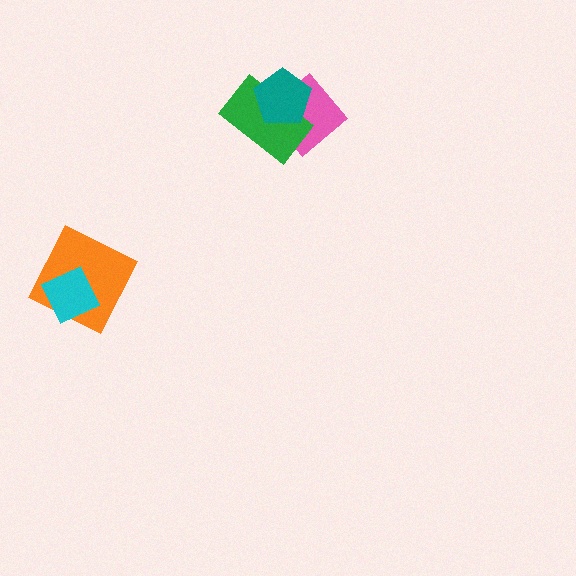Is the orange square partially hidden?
Yes, it is partially covered by another shape.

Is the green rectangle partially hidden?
Yes, it is partially covered by another shape.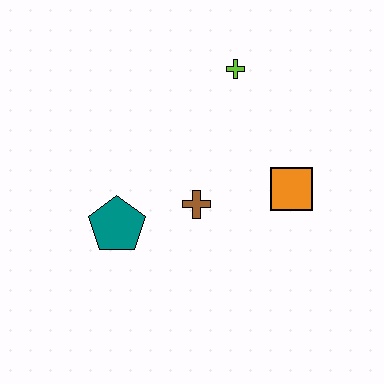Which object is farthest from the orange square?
The teal pentagon is farthest from the orange square.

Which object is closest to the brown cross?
The teal pentagon is closest to the brown cross.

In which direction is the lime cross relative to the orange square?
The lime cross is above the orange square.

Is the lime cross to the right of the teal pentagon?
Yes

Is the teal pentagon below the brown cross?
Yes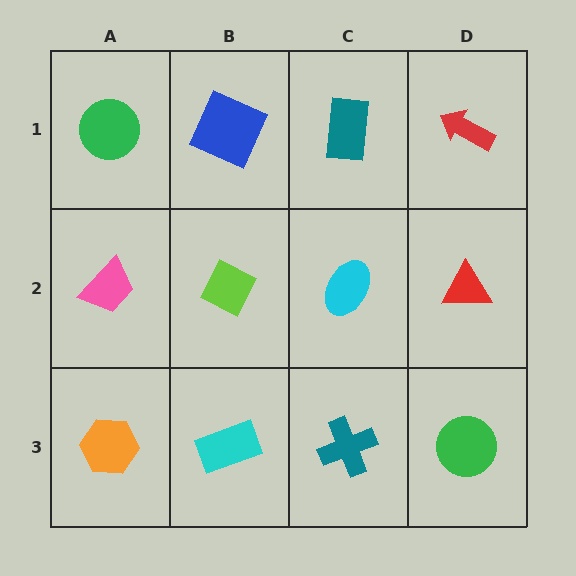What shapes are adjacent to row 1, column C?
A cyan ellipse (row 2, column C), a blue square (row 1, column B), a red arrow (row 1, column D).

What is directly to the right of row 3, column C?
A green circle.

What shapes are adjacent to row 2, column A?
A green circle (row 1, column A), an orange hexagon (row 3, column A), a lime diamond (row 2, column B).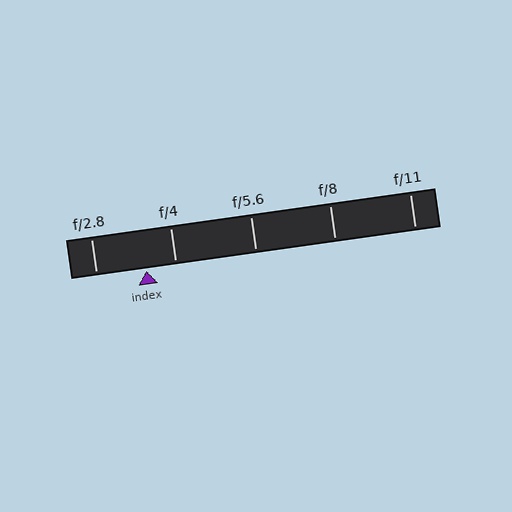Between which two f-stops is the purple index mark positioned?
The index mark is between f/2.8 and f/4.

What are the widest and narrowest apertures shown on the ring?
The widest aperture shown is f/2.8 and the narrowest is f/11.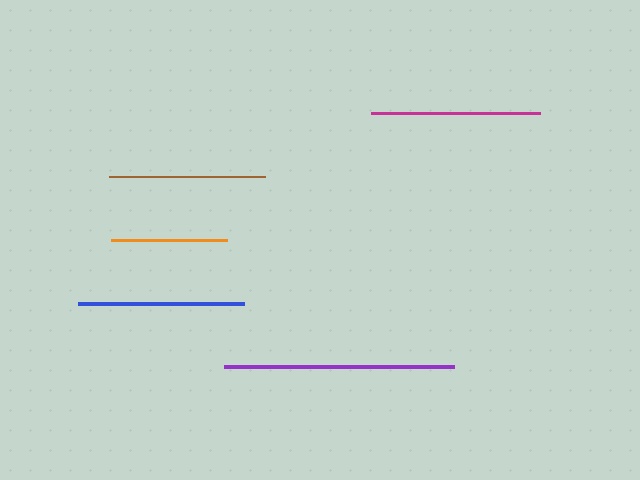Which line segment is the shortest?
The orange line is the shortest at approximately 116 pixels.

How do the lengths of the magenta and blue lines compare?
The magenta and blue lines are approximately the same length.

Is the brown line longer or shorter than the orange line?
The brown line is longer than the orange line.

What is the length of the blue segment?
The blue segment is approximately 166 pixels long.